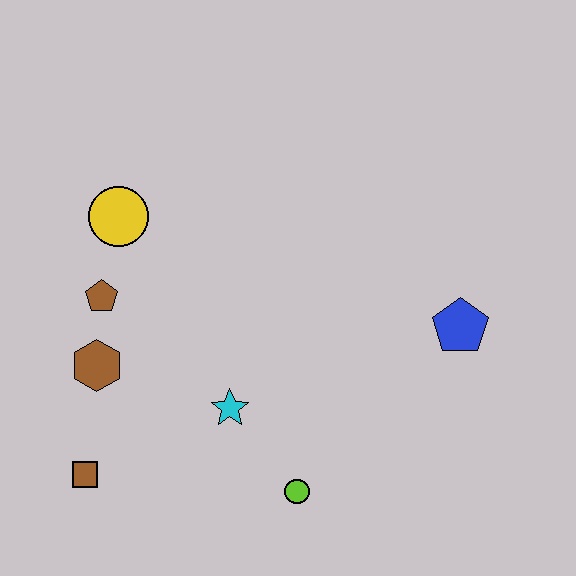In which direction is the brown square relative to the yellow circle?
The brown square is below the yellow circle.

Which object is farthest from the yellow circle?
The blue pentagon is farthest from the yellow circle.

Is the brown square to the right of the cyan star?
No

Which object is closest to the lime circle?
The cyan star is closest to the lime circle.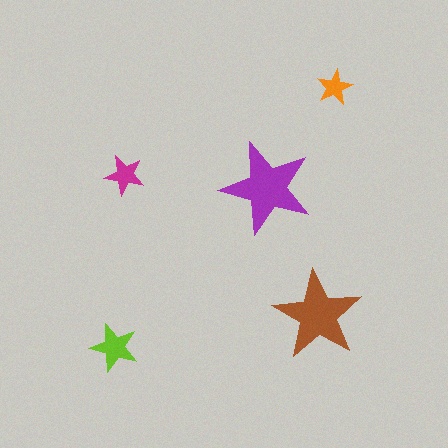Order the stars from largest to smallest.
the purple one, the brown one, the lime one, the magenta one, the orange one.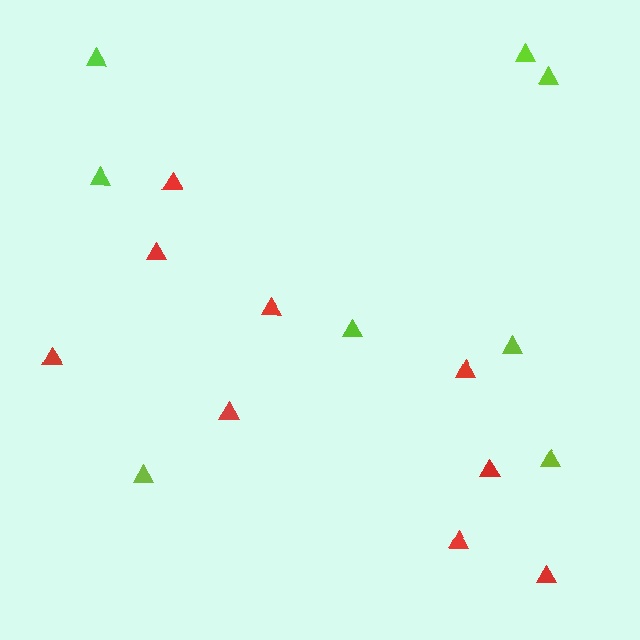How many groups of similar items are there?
There are 2 groups: one group of red triangles (9) and one group of lime triangles (8).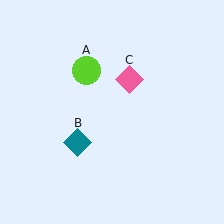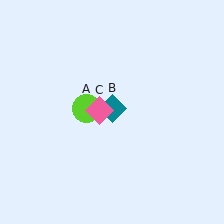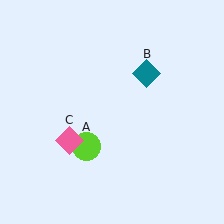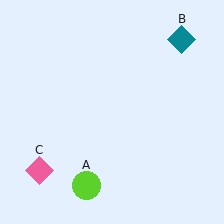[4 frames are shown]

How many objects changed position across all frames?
3 objects changed position: lime circle (object A), teal diamond (object B), pink diamond (object C).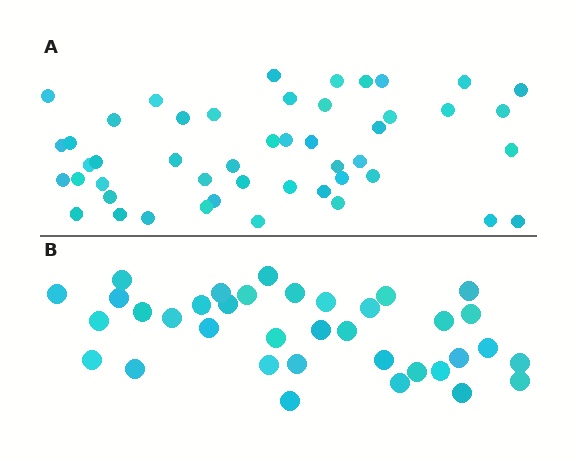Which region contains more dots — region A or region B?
Region A (the top region) has more dots.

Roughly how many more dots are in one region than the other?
Region A has roughly 12 or so more dots than region B.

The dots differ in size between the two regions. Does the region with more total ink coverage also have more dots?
No. Region B has more total ink coverage because its dots are larger, but region A actually contains more individual dots. Total area can be misleading — the number of items is what matters here.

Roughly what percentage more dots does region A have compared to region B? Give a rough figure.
About 35% more.